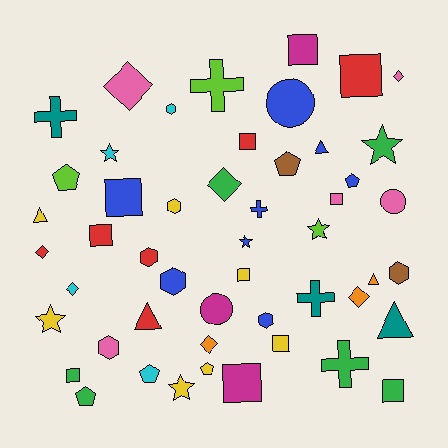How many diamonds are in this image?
There are 7 diamonds.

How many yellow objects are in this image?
There are 7 yellow objects.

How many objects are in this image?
There are 50 objects.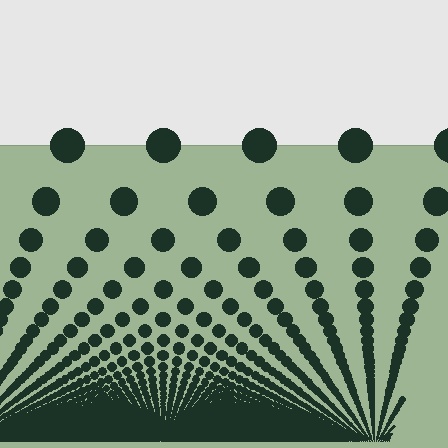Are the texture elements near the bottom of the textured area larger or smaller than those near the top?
Smaller. The gradient is inverted — elements near the bottom are smaller and denser.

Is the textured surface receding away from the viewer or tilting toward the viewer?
The surface appears to tilt toward the viewer. Texture elements get larger and sparser toward the top.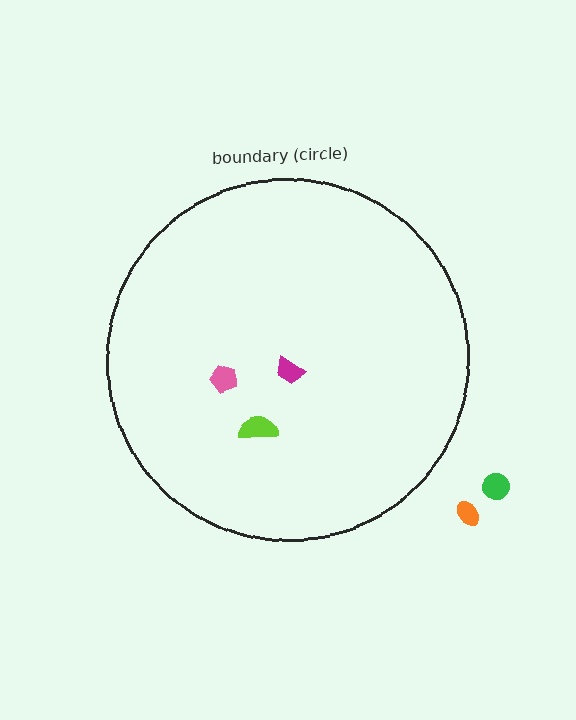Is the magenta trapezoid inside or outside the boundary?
Inside.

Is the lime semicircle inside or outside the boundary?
Inside.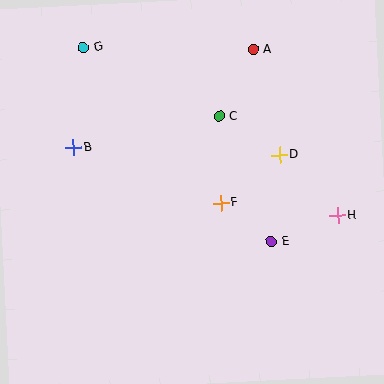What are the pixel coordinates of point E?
Point E is at (271, 242).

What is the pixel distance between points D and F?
The distance between D and F is 76 pixels.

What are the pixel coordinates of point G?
Point G is at (84, 48).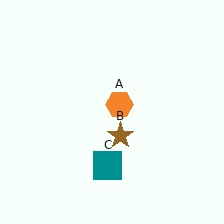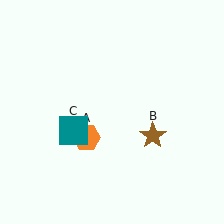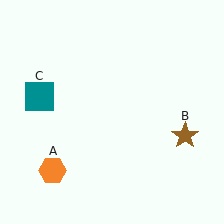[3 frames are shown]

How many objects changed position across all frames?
3 objects changed position: orange hexagon (object A), brown star (object B), teal square (object C).